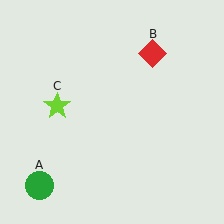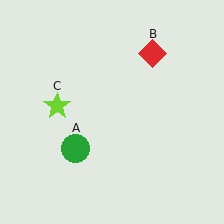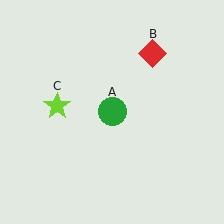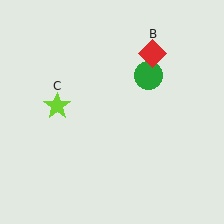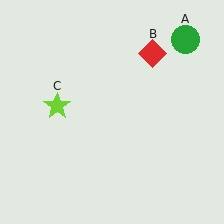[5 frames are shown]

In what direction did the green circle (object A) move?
The green circle (object A) moved up and to the right.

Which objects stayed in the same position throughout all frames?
Red diamond (object B) and lime star (object C) remained stationary.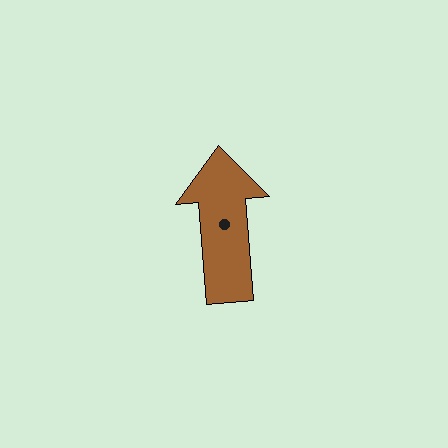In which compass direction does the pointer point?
North.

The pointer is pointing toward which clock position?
Roughly 12 o'clock.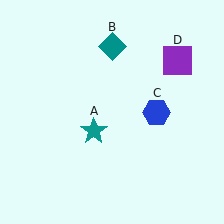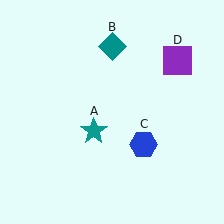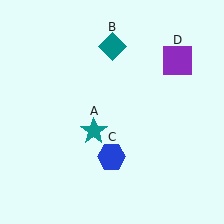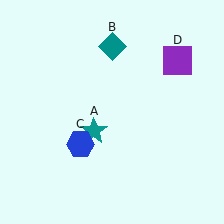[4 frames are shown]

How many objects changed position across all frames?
1 object changed position: blue hexagon (object C).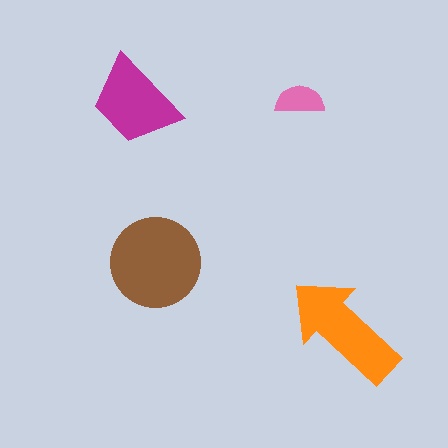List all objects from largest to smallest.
The brown circle, the orange arrow, the magenta trapezoid, the pink semicircle.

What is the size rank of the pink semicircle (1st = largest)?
4th.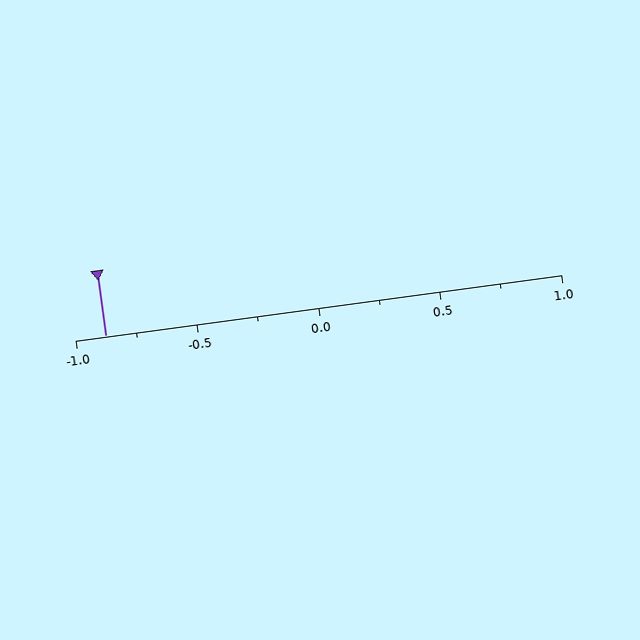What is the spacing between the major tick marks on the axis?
The major ticks are spaced 0.5 apart.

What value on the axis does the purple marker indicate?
The marker indicates approximately -0.88.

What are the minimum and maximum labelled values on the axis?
The axis runs from -1.0 to 1.0.